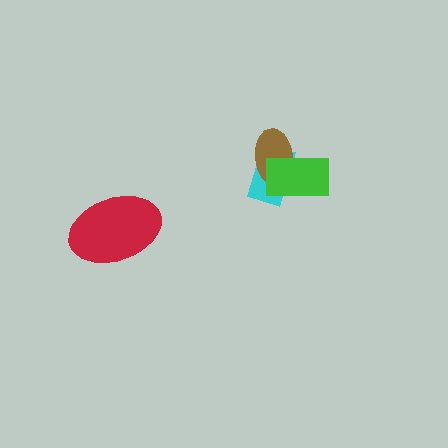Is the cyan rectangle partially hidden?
Yes, it is partially covered by another shape.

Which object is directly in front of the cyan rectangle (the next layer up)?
The brown ellipse is directly in front of the cyan rectangle.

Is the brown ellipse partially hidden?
Yes, it is partially covered by another shape.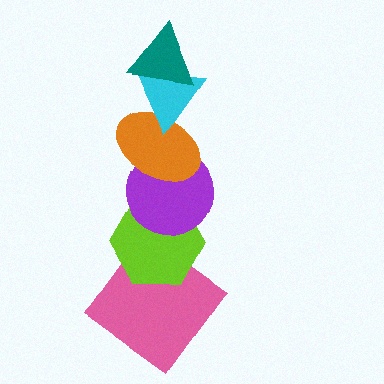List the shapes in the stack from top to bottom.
From top to bottom: the teal triangle, the cyan triangle, the orange ellipse, the purple circle, the lime hexagon, the pink diamond.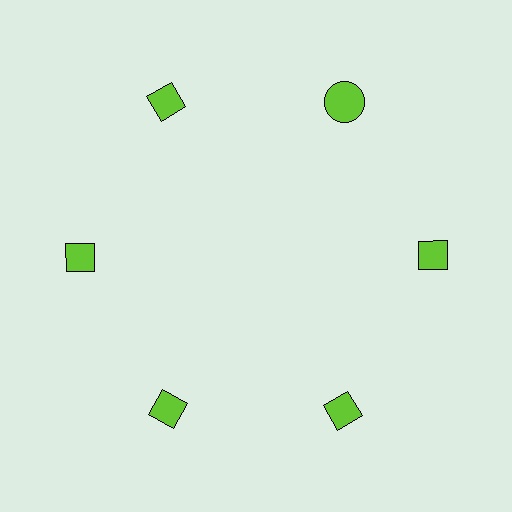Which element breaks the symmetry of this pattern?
The lime circle at roughly the 1 o'clock position breaks the symmetry. All other shapes are lime diamonds.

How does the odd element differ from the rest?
It has a different shape: circle instead of diamond.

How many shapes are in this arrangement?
There are 6 shapes arranged in a ring pattern.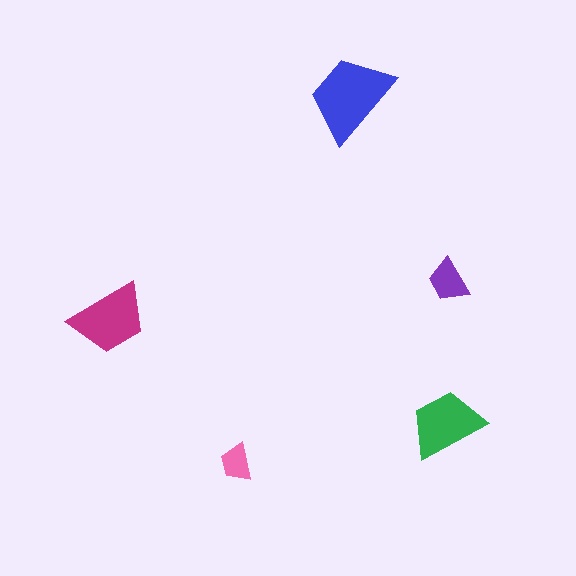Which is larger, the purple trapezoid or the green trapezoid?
The green one.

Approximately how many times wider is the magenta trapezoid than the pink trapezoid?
About 2 times wider.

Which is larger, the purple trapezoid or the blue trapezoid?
The blue one.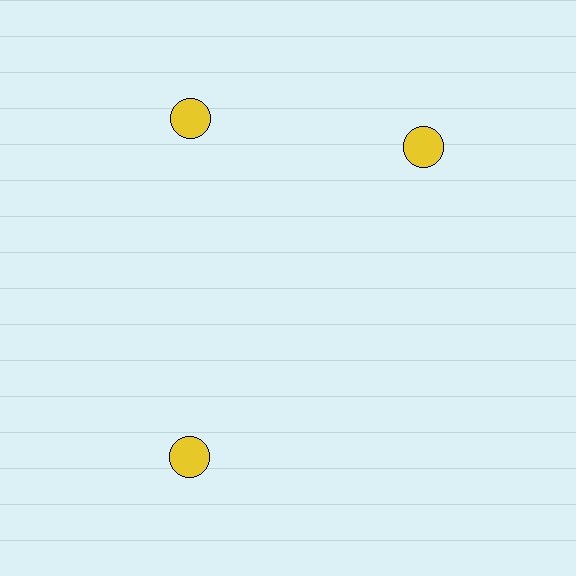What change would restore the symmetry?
The symmetry would be restored by rotating it back into even spacing with its neighbors so that all 3 circles sit at equal angles and equal distance from the center.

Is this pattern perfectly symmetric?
No. The 3 yellow circles are arranged in a ring, but one element near the 3 o'clock position is rotated out of alignment along the ring, breaking the 3-fold rotational symmetry.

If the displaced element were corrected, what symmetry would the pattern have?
It would have 3-fold rotational symmetry — the pattern would map onto itself every 120 degrees.